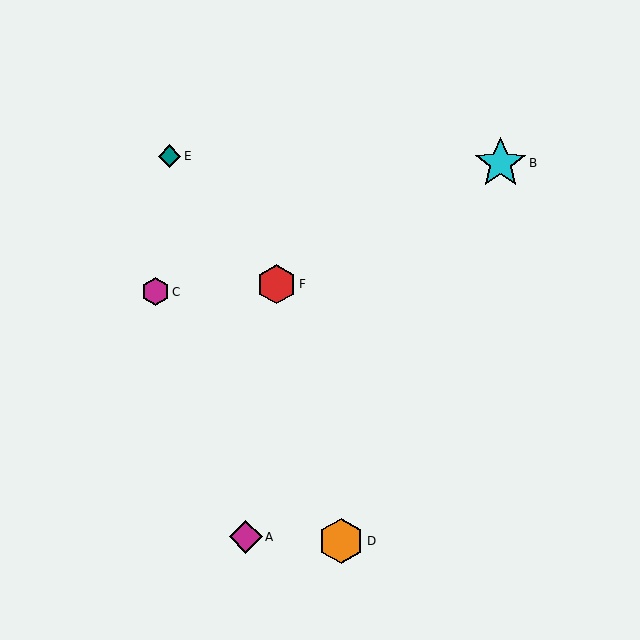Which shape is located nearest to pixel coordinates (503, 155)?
The cyan star (labeled B) at (501, 163) is nearest to that location.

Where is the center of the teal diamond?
The center of the teal diamond is at (169, 156).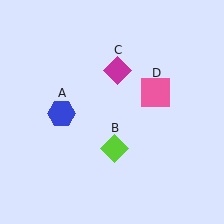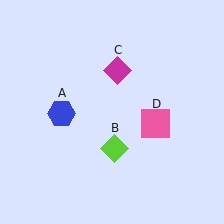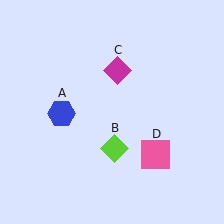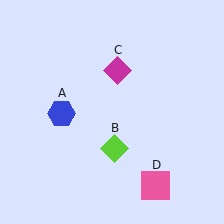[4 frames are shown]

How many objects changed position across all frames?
1 object changed position: pink square (object D).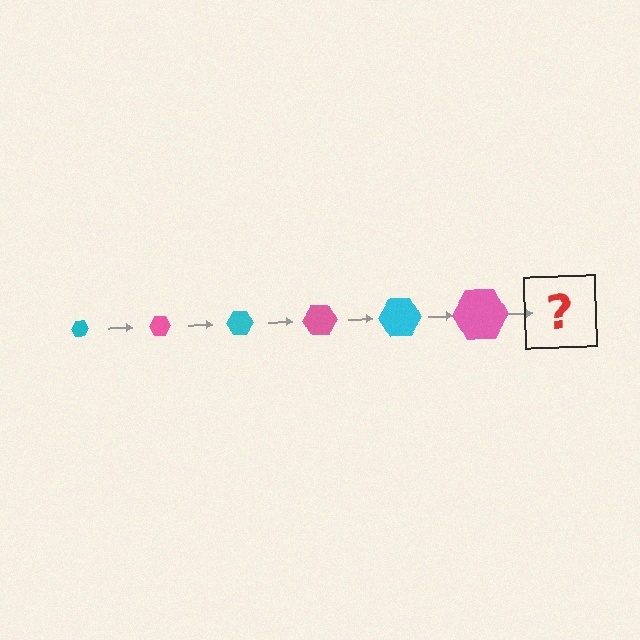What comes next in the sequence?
The next element should be a cyan hexagon, larger than the previous one.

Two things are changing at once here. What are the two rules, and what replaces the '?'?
The two rules are that the hexagon grows larger each step and the color cycles through cyan and pink. The '?' should be a cyan hexagon, larger than the previous one.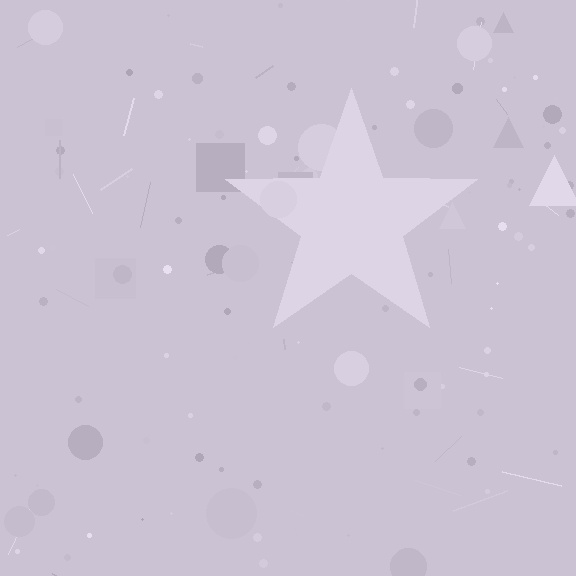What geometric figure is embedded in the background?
A star is embedded in the background.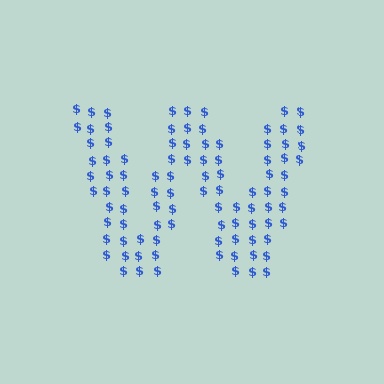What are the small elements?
The small elements are dollar signs.